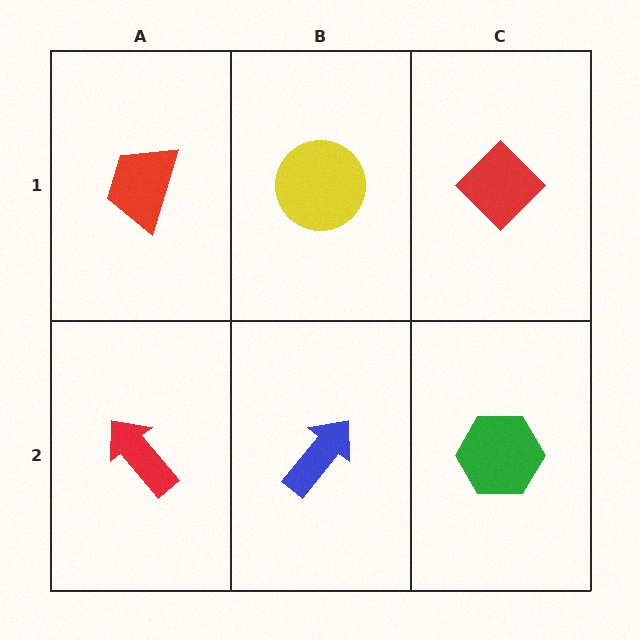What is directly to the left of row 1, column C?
A yellow circle.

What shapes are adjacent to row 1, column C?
A green hexagon (row 2, column C), a yellow circle (row 1, column B).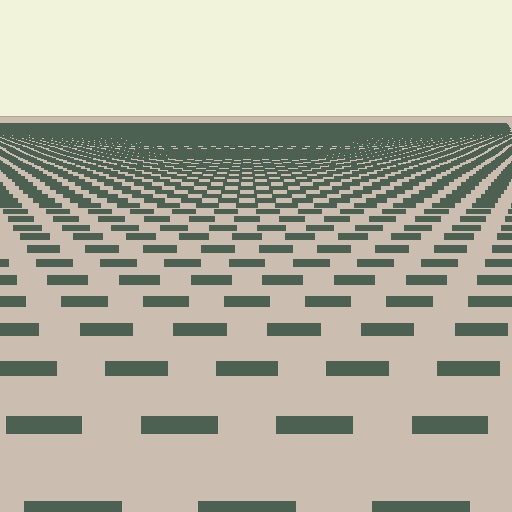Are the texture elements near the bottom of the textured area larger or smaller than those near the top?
Larger. Near the bottom, elements are closer to the viewer and appear at a bigger on-screen size.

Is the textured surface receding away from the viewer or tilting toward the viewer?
The surface is receding away from the viewer. Texture elements get smaller and denser toward the top.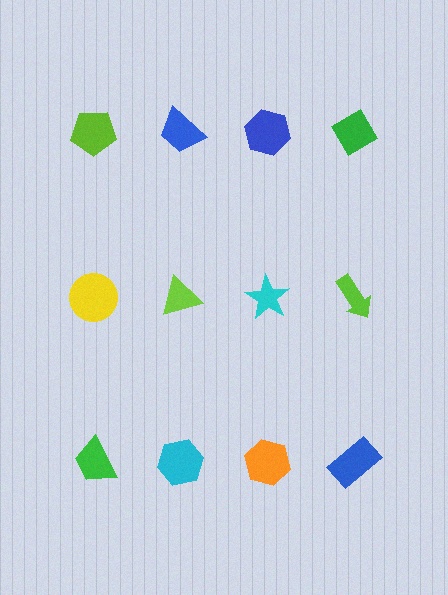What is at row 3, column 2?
A cyan hexagon.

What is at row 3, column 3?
An orange hexagon.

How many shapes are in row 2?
4 shapes.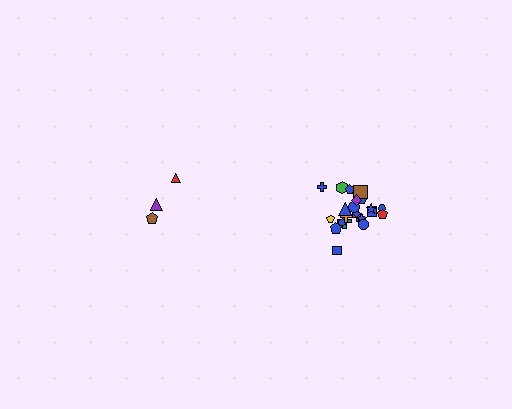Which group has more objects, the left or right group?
The right group.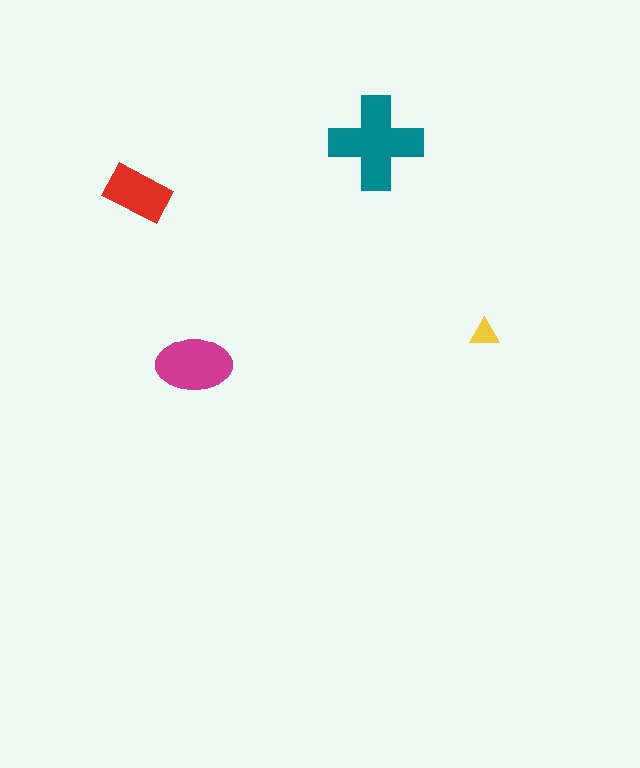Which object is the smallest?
The yellow triangle.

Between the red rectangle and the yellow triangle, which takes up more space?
The red rectangle.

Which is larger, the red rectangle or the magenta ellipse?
The magenta ellipse.